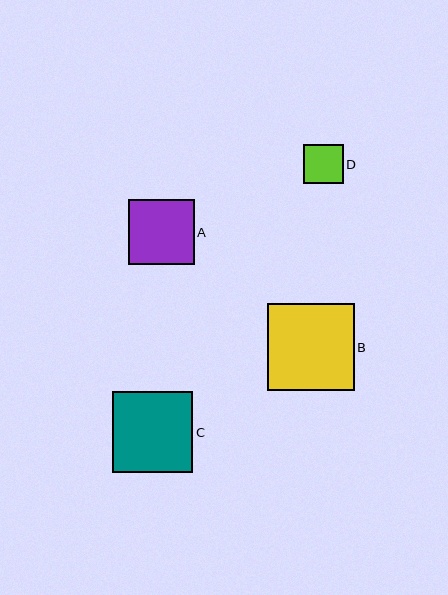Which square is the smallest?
Square D is the smallest with a size of approximately 40 pixels.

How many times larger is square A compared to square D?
Square A is approximately 1.7 times the size of square D.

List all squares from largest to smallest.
From largest to smallest: B, C, A, D.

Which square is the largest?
Square B is the largest with a size of approximately 87 pixels.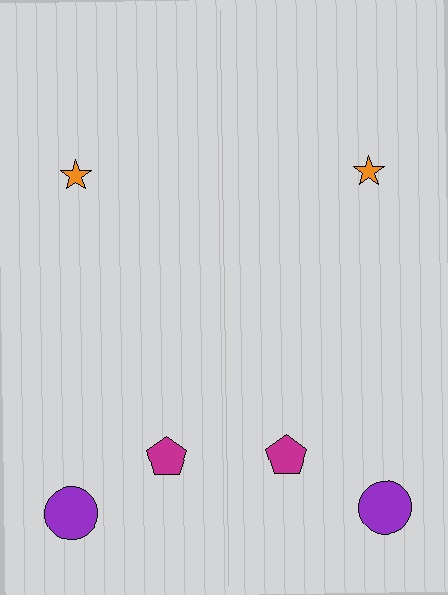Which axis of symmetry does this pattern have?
The pattern has a vertical axis of symmetry running through the center of the image.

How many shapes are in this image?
There are 6 shapes in this image.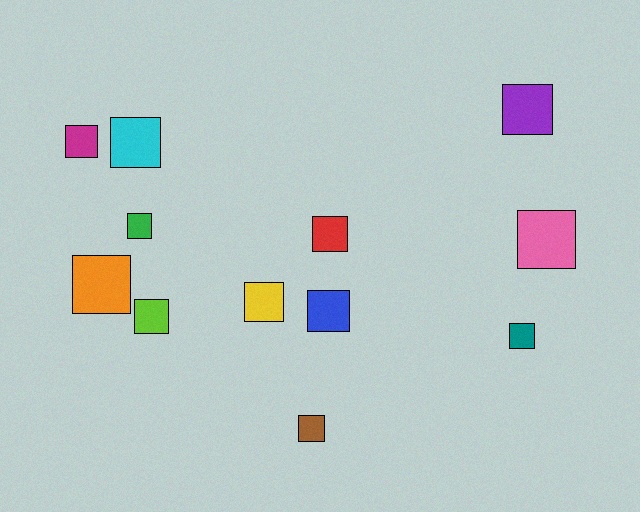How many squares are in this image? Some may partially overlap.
There are 12 squares.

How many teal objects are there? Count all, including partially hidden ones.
There is 1 teal object.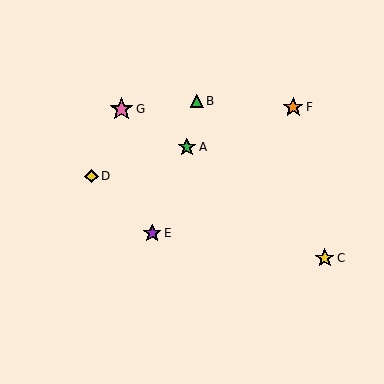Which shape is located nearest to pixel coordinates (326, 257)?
The yellow star (labeled C) at (325, 258) is nearest to that location.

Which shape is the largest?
The pink star (labeled G) is the largest.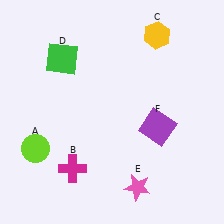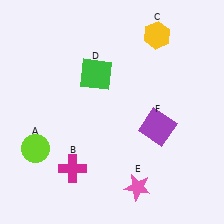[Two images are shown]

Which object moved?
The green square (D) moved right.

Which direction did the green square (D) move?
The green square (D) moved right.